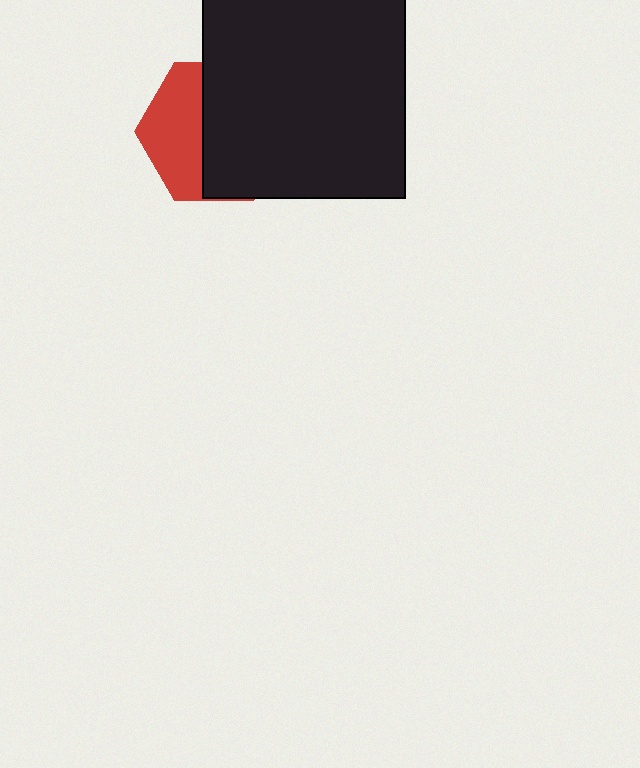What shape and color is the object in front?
The object in front is a black square.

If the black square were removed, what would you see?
You would see the complete red hexagon.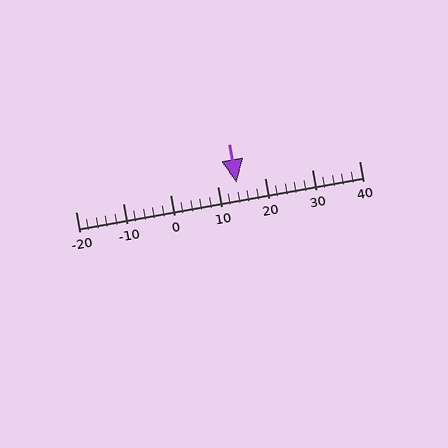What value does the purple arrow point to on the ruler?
The purple arrow points to approximately 14.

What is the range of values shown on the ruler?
The ruler shows values from -20 to 40.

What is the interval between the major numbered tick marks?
The major tick marks are spaced 10 units apart.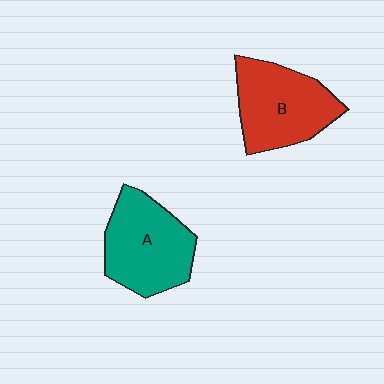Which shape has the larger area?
Shape A (teal).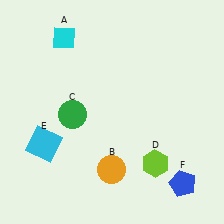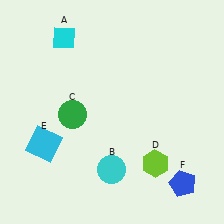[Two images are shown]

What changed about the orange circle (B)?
In Image 1, B is orange. In Image 2, it changed to cyan.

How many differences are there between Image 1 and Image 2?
There is 1 difference between the two images.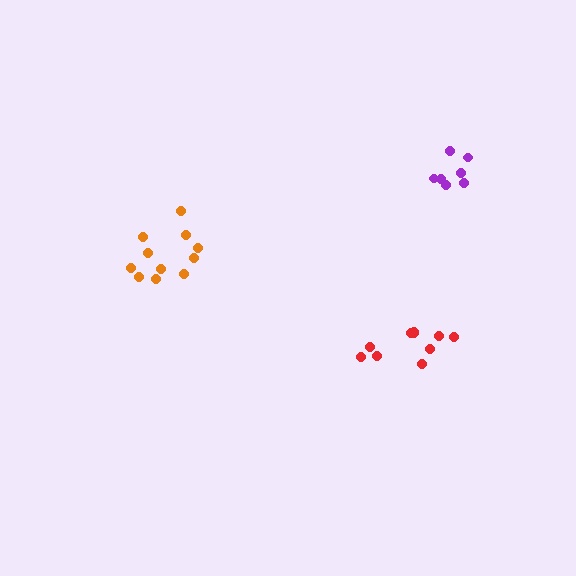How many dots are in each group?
Group 1: 10 dots, Group 2: 11 dots, Group 3: 7 dots (28 total).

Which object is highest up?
The purple cluster is topmost.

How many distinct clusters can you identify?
There are 3 distinct clusters.